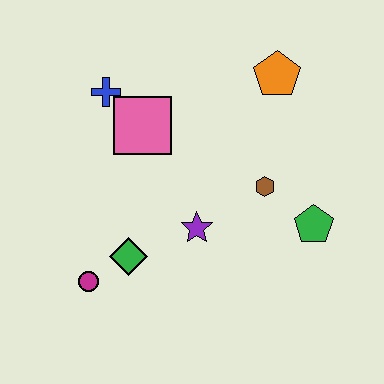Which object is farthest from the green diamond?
The orange pentagon is farthest from the green diamond.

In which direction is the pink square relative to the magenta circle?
The pink square is above the magenta circle.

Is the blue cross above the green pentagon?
Yes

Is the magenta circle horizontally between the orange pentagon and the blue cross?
No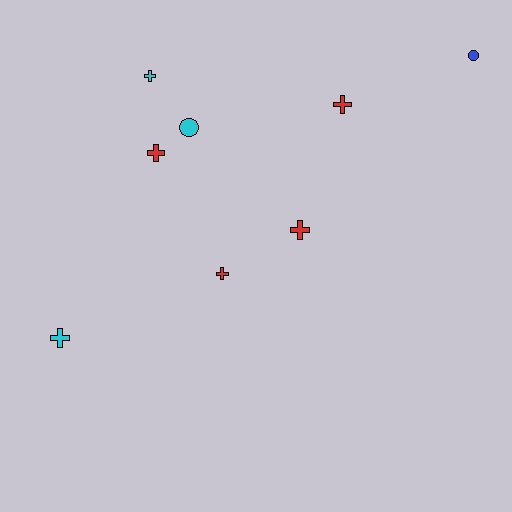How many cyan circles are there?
There is 1 cyan circle.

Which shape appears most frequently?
Cross, with 6 objects.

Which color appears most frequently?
Red, with 4 objects.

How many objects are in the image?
There are 8 objects.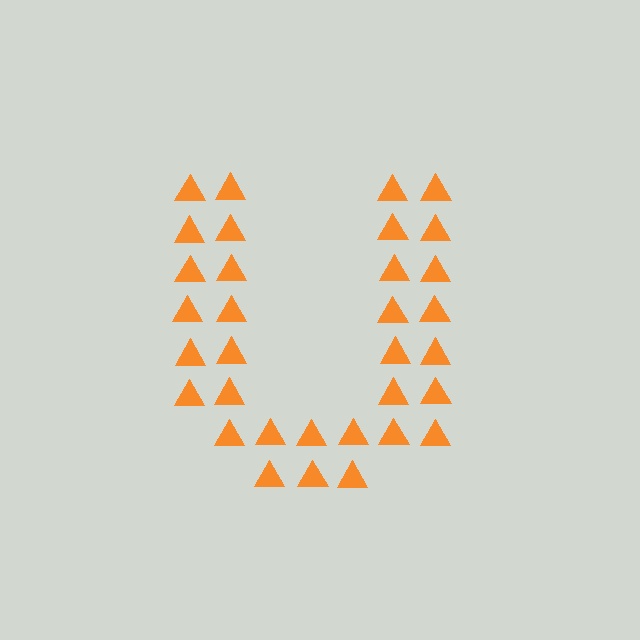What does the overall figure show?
The overall figure shows the letter U.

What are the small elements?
The small elements are triangles.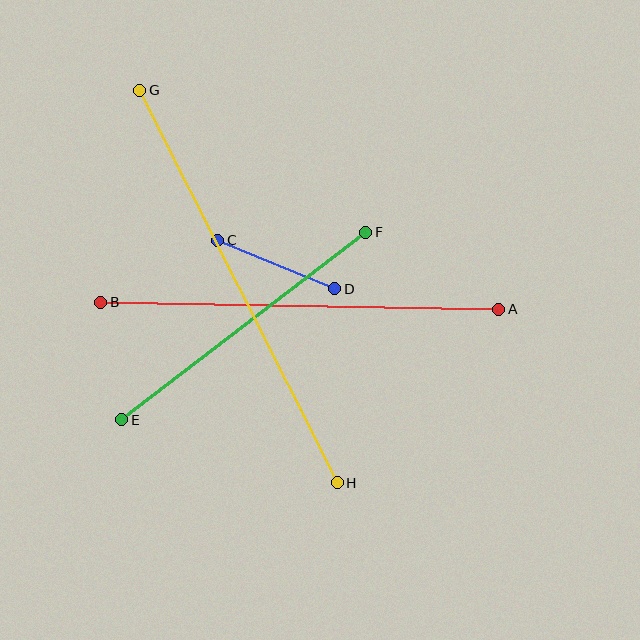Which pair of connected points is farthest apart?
Points G and H are farthest apart.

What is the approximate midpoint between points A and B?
The midpoint is at approximately (300, 306) pixels.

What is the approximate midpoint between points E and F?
The midpoint is at approximately (244, 326) pixels.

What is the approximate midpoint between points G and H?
The midpoint is at approximately (238, 286) pixels.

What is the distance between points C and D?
The distance is approximately 126 pixels.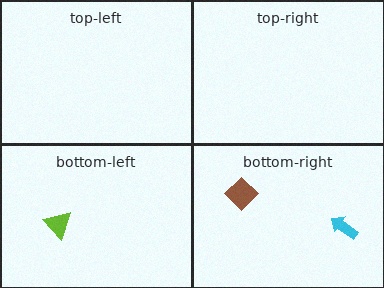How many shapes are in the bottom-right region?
2.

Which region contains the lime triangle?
The bottom-left region.